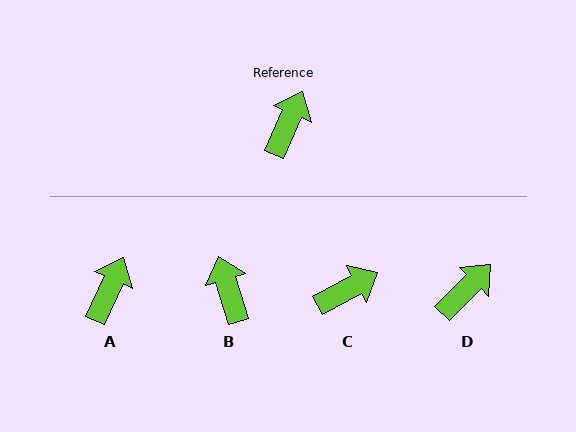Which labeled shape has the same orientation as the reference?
A.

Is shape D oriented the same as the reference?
No, it is off by about 20 degrees.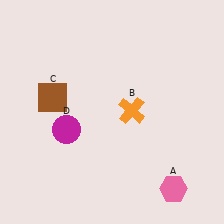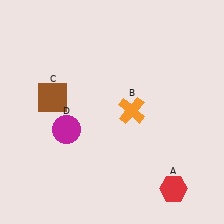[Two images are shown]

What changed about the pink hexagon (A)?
In Image 1, A is pink. In Image 2, it changed to red.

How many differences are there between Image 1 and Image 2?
There is 1 difference between the two images.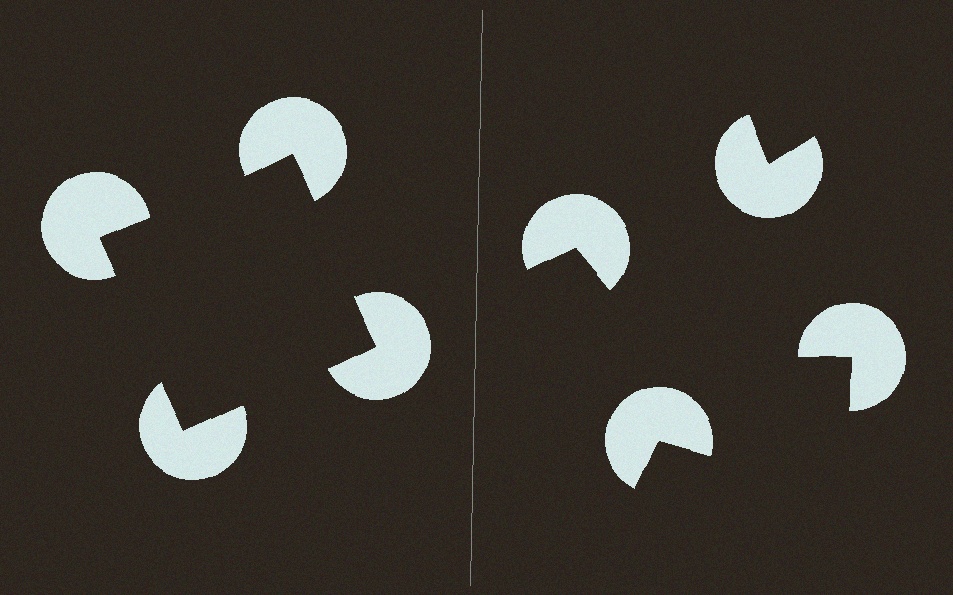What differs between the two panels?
The pac-man discs are positioned identically on both sides; only the wedge orientations differ. On the left they align to a square; on the right they are misaligned.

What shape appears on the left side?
An illusory square.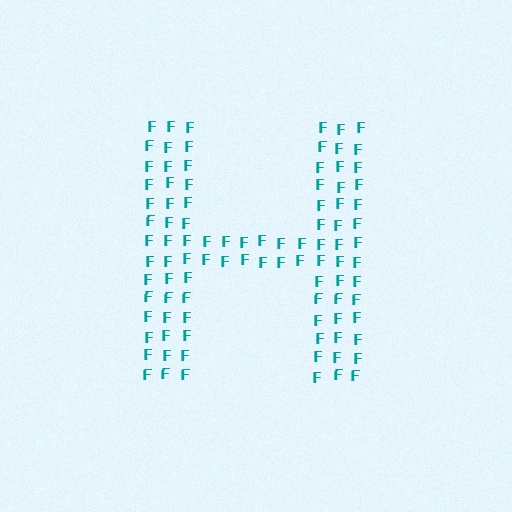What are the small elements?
The small elements are letter F's.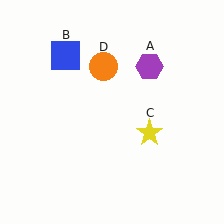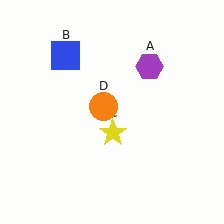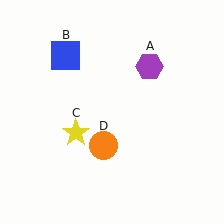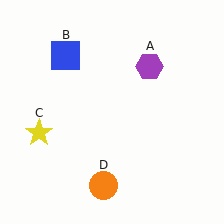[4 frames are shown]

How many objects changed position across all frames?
2 objects changed position: yellow star (object C), orange circle (object D).